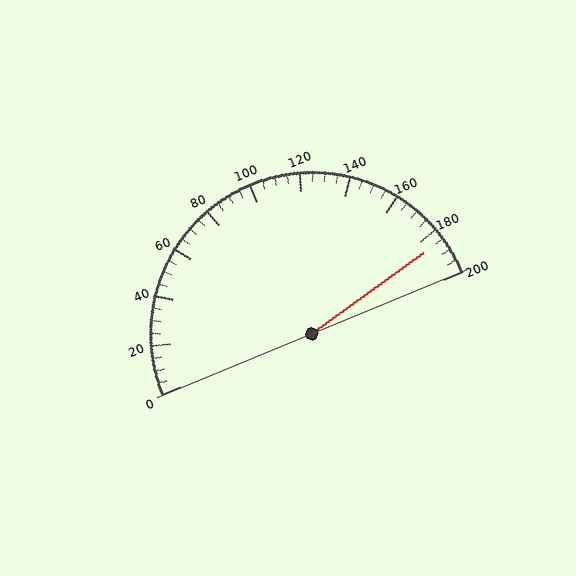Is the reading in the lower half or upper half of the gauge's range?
The reading is in the upper half of the range (0 to 200).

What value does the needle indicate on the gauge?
The needle indicates approximately 185.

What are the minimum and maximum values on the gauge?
The gauge ranges from 0 to 200.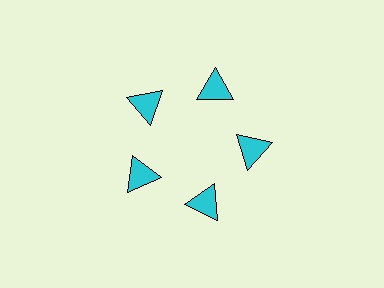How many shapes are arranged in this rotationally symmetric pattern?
There are 5 shapes, arranged in 5 groups of 1.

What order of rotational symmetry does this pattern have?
This pattern has 5-fold rotational symmetry.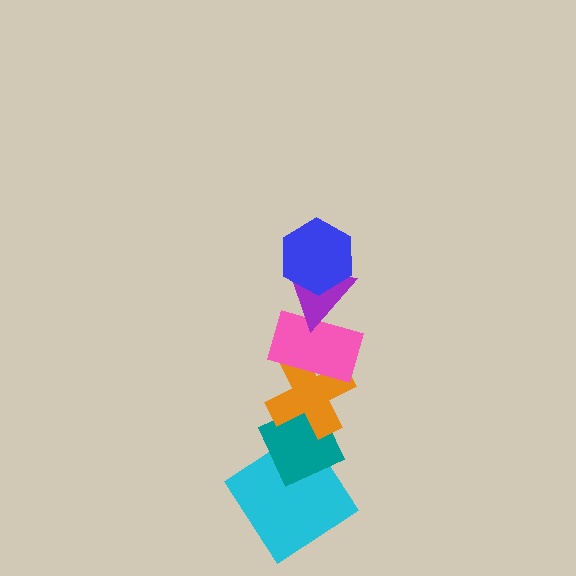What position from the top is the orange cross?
The orange cross is 4th from the top.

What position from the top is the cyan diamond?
The cyan diamond is 6th from the top.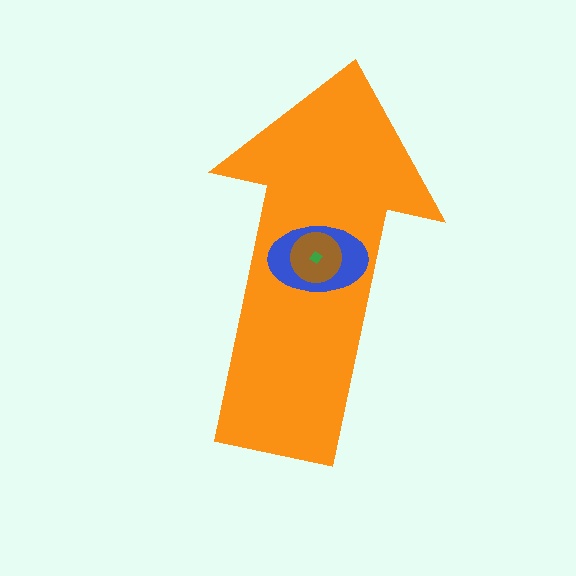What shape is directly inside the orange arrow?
The blue ellipse.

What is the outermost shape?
The orange arrow.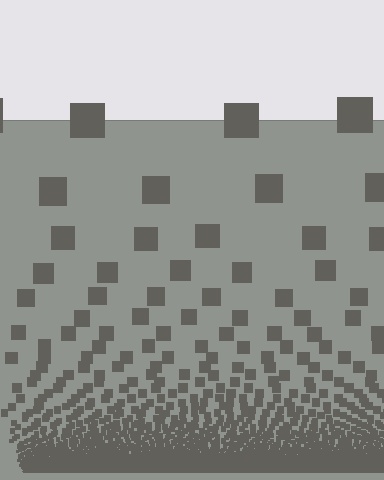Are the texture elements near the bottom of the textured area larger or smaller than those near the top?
Smaller. The gradient is inverted — elements near the bottom are smaller and denser.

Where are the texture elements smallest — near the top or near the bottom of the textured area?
Near the bottom.